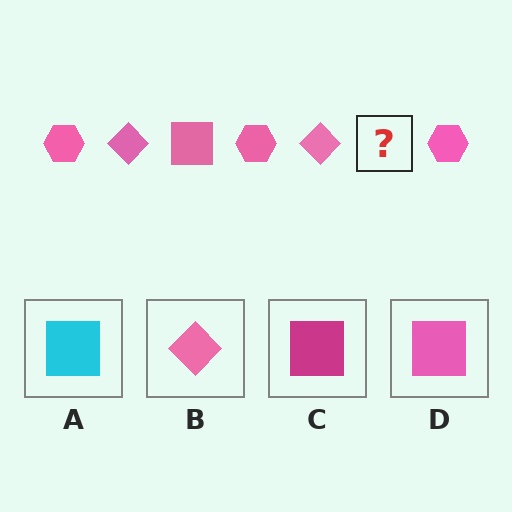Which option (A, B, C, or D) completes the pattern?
D.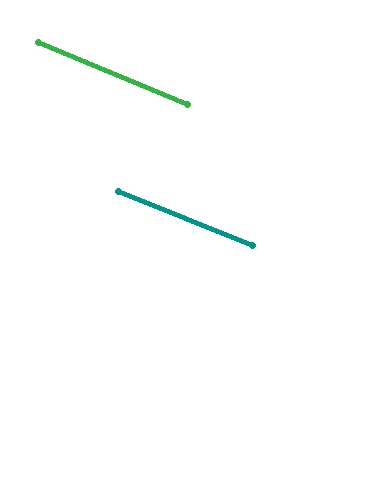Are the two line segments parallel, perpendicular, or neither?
Parallel — their directions differ by only 0.5°.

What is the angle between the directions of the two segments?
Approximately 0 degrees.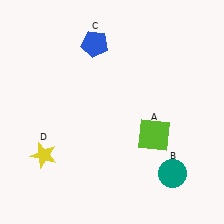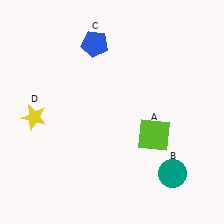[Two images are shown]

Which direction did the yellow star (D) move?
The yellow star (D) moved up.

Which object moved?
The yellow star (D) moved up.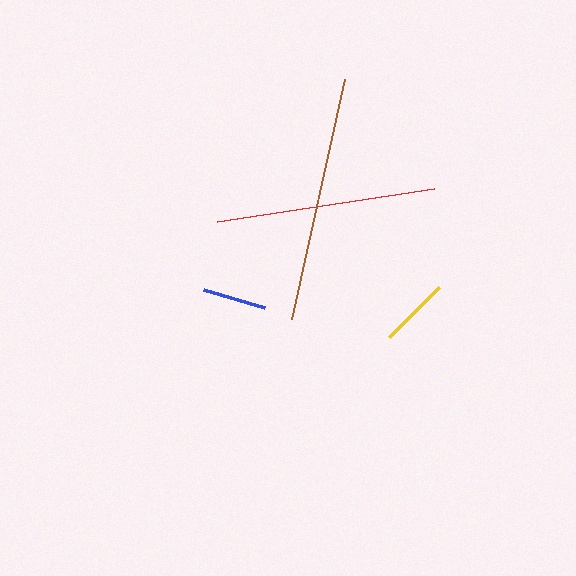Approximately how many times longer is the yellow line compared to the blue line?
The yellow line is approximately 1.1 times the length of the blue line.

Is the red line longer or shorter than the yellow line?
The red line is longer than the yellow line.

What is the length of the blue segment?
The blue segment is approximately 63 pixels long.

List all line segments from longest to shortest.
From longest to shortest: brown, red, yellow, blue.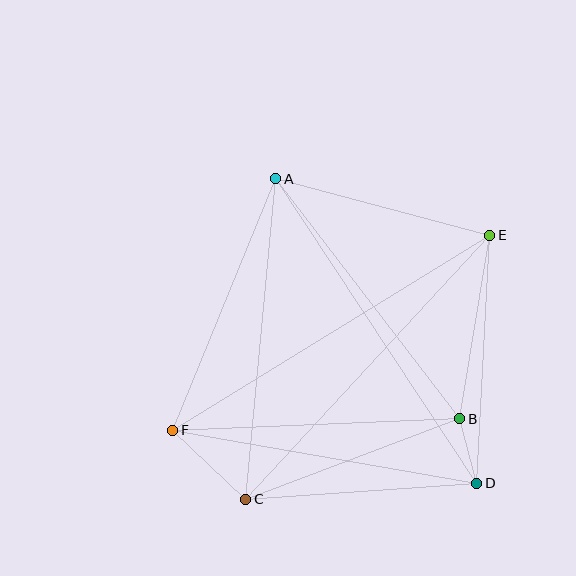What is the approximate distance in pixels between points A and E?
The distance between A and E is approximately 222 pixels.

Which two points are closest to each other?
Points B and D are closest to each other.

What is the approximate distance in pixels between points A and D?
The distance between A and D is approximately 365 pixels.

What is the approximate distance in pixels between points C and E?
The distance between C and E is approximately 360 pixels.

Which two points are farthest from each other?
Points E and F are farthest from each other.